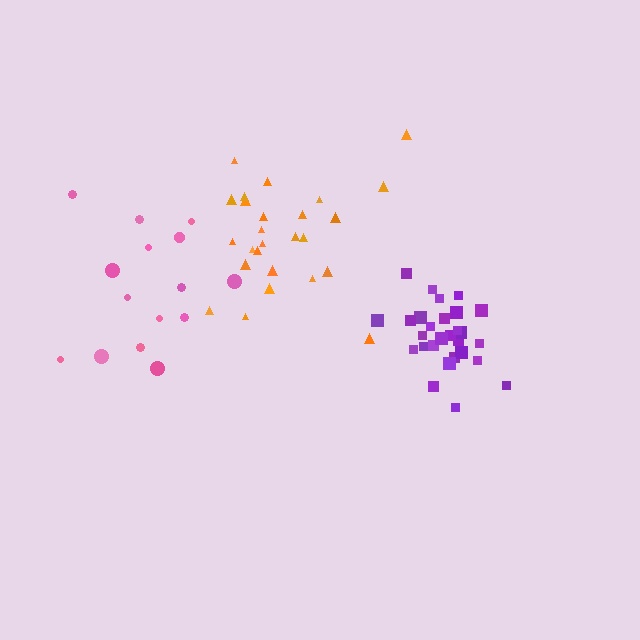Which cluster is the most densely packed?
Purple.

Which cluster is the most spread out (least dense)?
Pink.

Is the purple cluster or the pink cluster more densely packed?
Purple.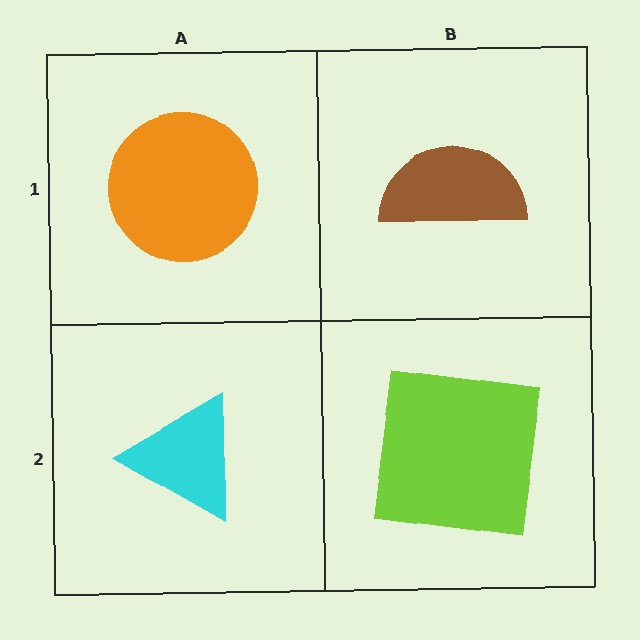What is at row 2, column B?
A lime square.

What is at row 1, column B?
A brown semicircle.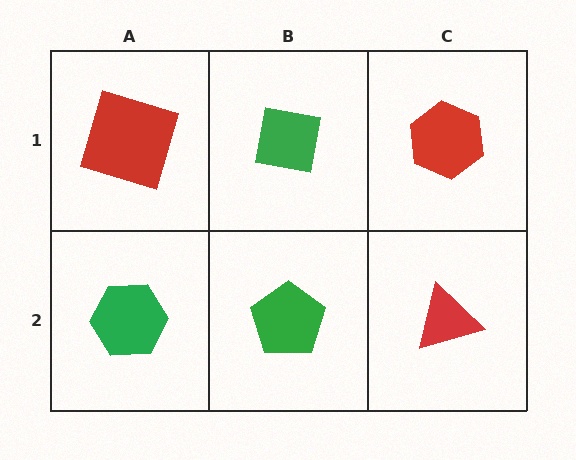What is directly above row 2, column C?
A red hexagon.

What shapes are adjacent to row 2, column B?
A green square (row 1, column B), a green hexagon (row 2, column A), a red triangle (row 2, column C).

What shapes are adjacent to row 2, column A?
A red square (row 1, column A), a green pentagon (row 2, column B).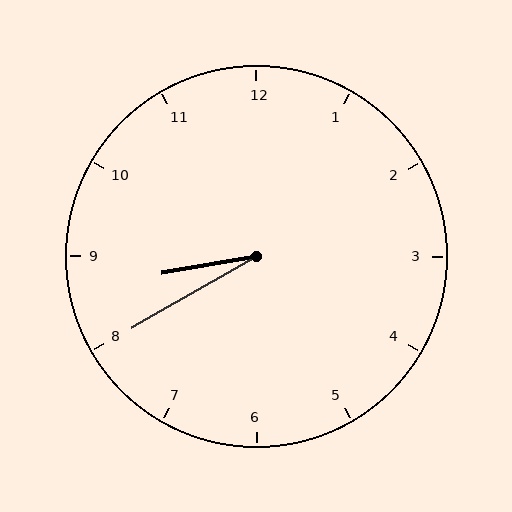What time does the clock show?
8:40.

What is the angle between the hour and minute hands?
Approximately 20 degrees.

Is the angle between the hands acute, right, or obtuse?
It is acute.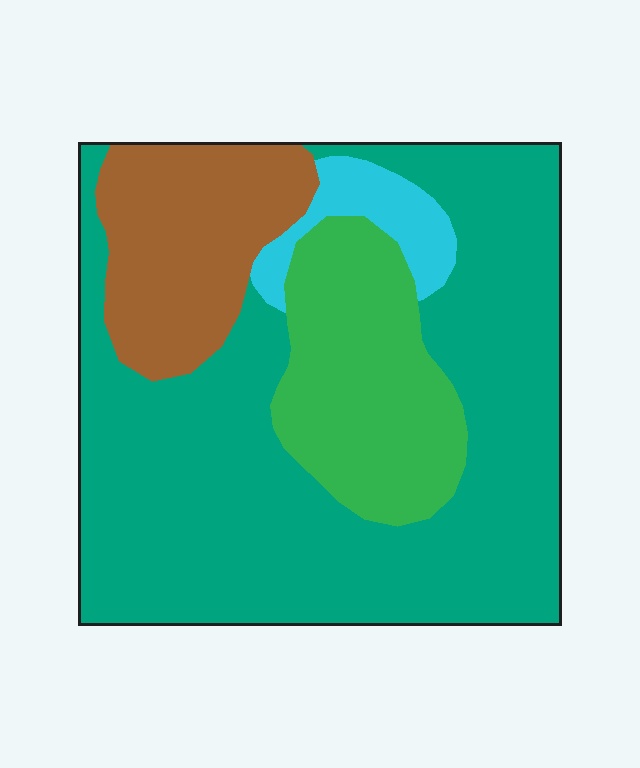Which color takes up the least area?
Cyan, at roughly 5%.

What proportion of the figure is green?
Green takes up about one sixth (1/6) of the figure.